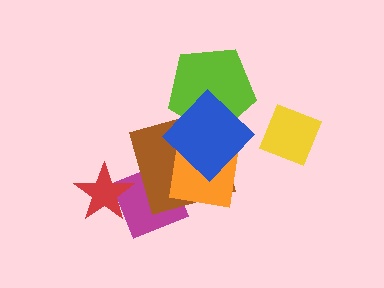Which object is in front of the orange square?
The blue diamond is in front of the orange square.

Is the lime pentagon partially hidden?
Yes, it is partially covered by another shape.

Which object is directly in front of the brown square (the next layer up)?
The orange square is directly in front of the brown square.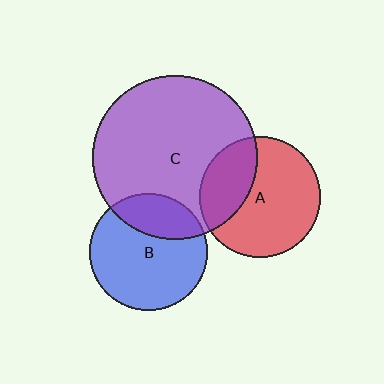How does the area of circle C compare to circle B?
Approximately 2.0 times.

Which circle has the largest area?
Circle C (purple).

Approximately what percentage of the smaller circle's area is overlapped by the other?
Approximately 25%.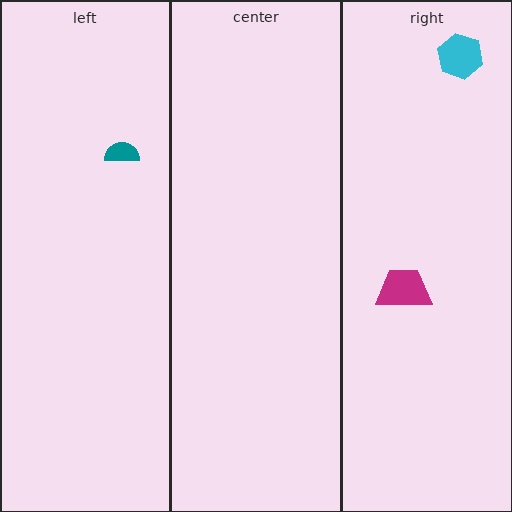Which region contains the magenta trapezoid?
The right region.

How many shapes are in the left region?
1.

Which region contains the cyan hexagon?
The right region.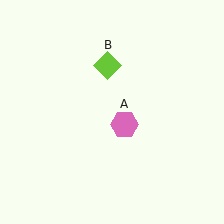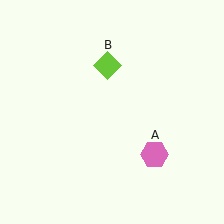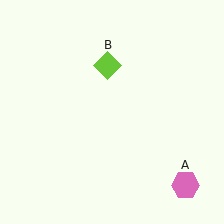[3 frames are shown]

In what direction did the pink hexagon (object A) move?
The pink hexagon (object A) moved down and to the right.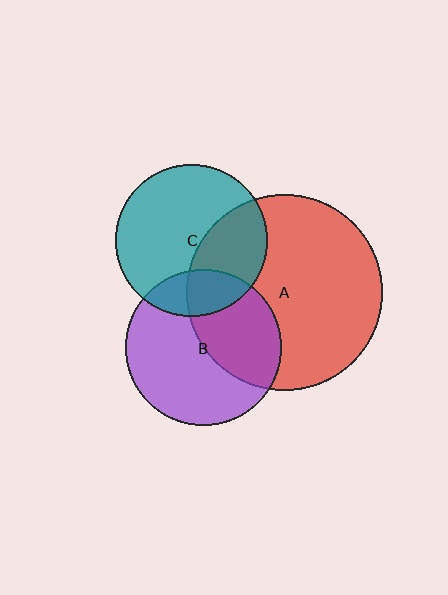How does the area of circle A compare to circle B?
Approximately 1.6 times.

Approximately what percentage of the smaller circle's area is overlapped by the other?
Approximately 35%.